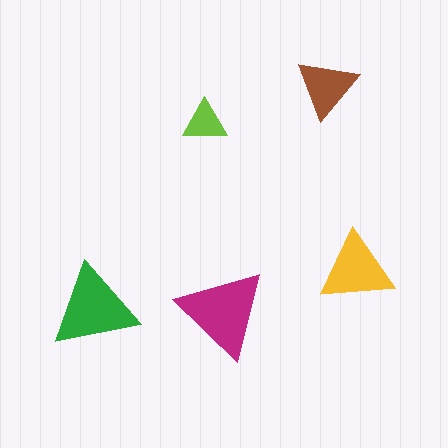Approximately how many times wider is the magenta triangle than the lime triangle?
About 2 times wider.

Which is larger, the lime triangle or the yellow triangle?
The yellow one.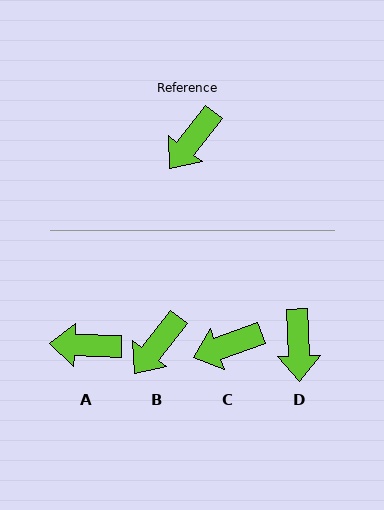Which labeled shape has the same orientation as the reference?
B.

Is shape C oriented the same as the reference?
No, it is off by about 32 degrees.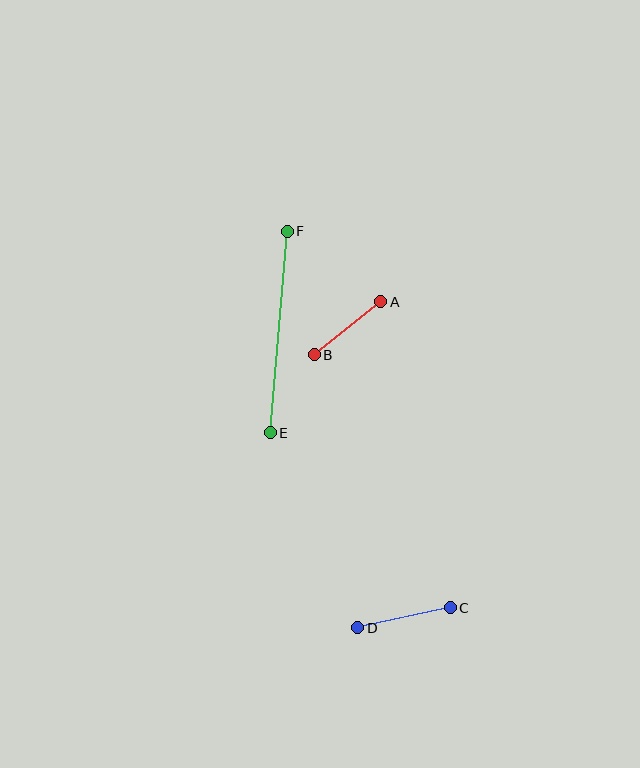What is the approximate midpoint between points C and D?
The midpoint is at approximately (404, 618) pixels.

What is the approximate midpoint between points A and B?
The midpoint is at approximately (348, 328) pixels.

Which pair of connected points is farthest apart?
Points E and F are farthest apart.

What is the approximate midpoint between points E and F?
The midpoint is at approximately (279, 332) pixels.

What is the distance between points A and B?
The distance is approximately 85 pixels.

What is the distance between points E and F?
The distance is approximately 202 pixels.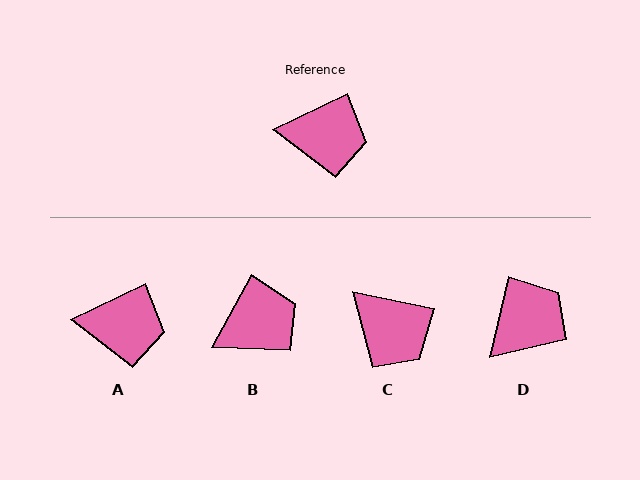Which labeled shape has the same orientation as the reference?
A.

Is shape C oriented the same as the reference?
No, it is off by about 38 degrees.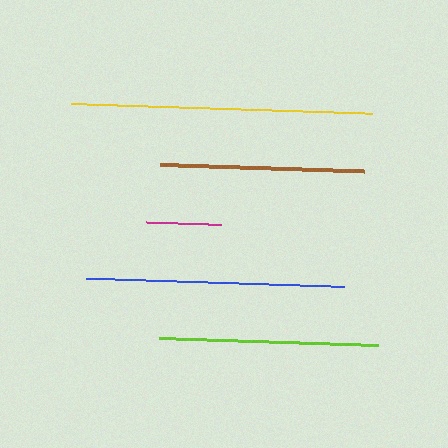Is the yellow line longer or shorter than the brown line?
The yellow line is longer than the brown line.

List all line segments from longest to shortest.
From longest to shortest: yellow, blue, lime, brown, magenta.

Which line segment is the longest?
The yellow line is the longest at approximately 302 pixels.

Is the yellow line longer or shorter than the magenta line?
The yellow line is longer than the magenta line.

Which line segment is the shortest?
The magenta line is the shortest at approximately 75 pixels.